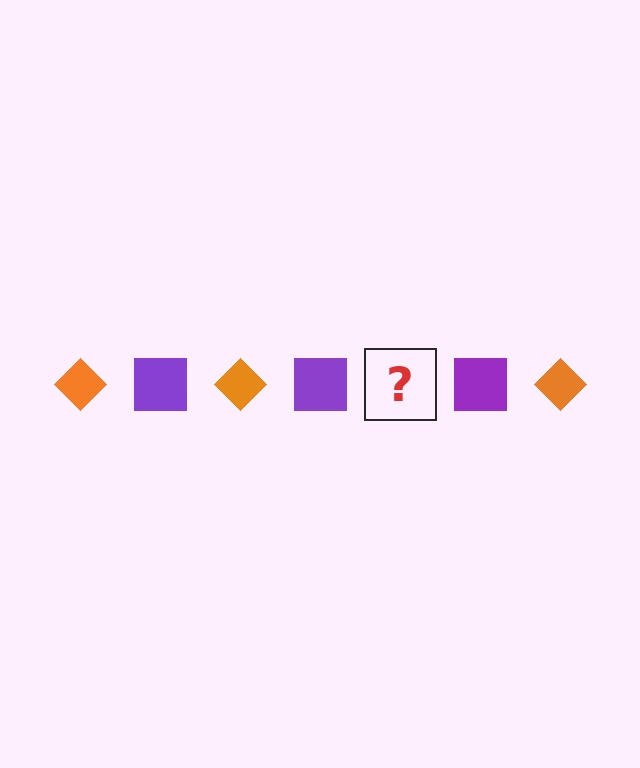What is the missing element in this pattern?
The missing element is an orange diamond.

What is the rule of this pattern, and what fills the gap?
The rule is that the pattern alternates between orange diamond and purple square. The gap should be filled with an orange diamond.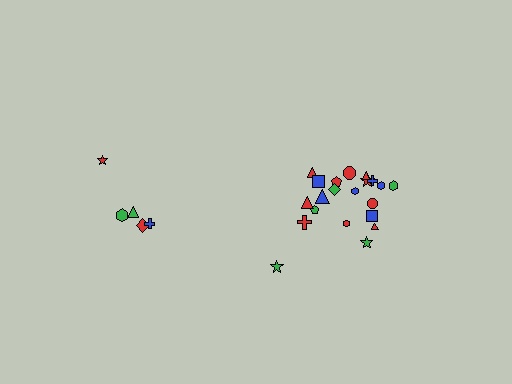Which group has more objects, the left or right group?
The right group.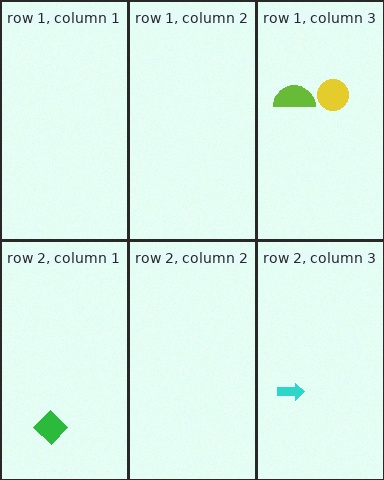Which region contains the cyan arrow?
The row 2, column 3 region.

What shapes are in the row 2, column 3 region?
The cyan arrow.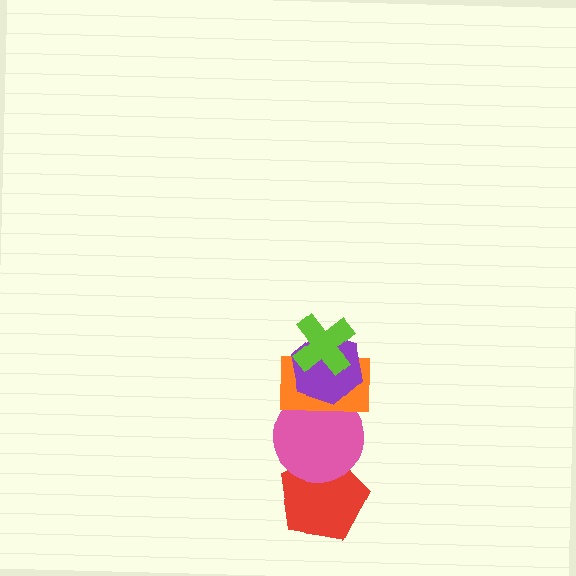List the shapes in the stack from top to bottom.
From top to bottom: the lime cross, the purple hexagon, the orange rectangle, the pink circle, the red pentagon.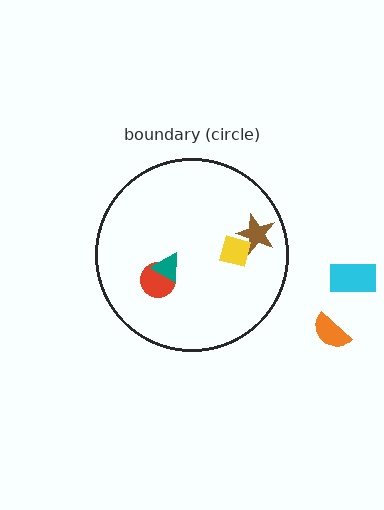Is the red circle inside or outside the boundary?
Inside.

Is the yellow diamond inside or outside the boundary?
Inside.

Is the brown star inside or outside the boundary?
Inside.